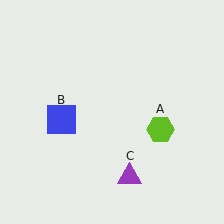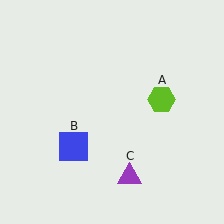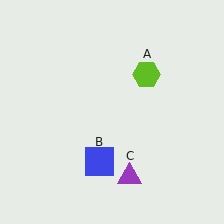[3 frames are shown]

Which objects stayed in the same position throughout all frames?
Purple triangle (object C) remained stationary.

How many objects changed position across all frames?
2 objects changed position: lime hexagon (object A), blue square (object B).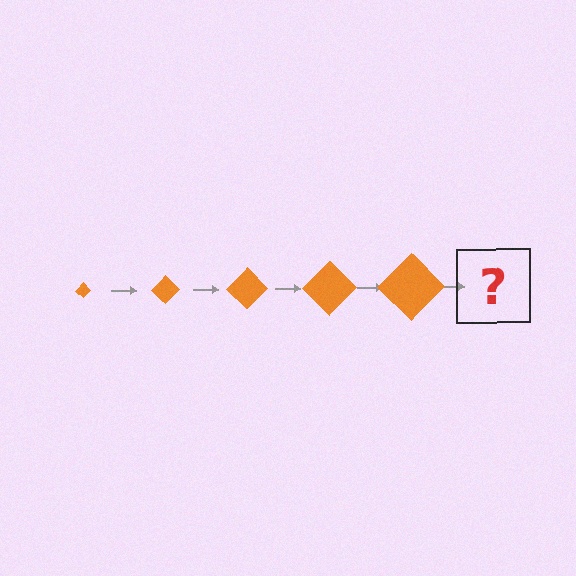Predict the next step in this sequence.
The next step is an orange diamond, larger than the previous one.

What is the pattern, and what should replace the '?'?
The pattern is that the diamond gets progressively larger each step. The '?' should be an orange diamond, larger than the previous one.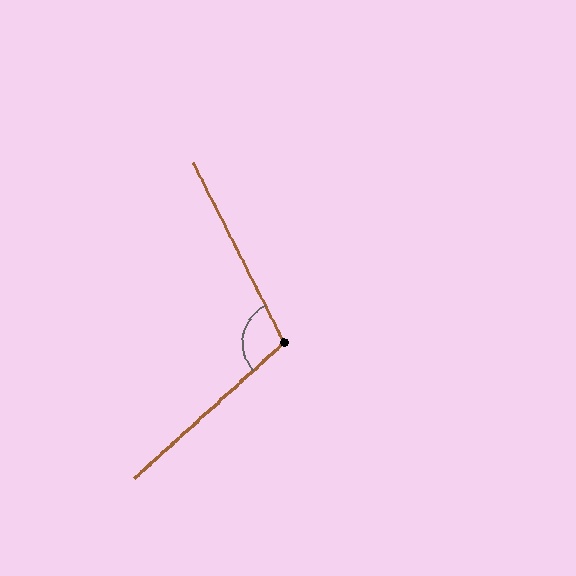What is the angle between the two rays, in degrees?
Approximately 105 degrees.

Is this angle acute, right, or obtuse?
It is obtuse.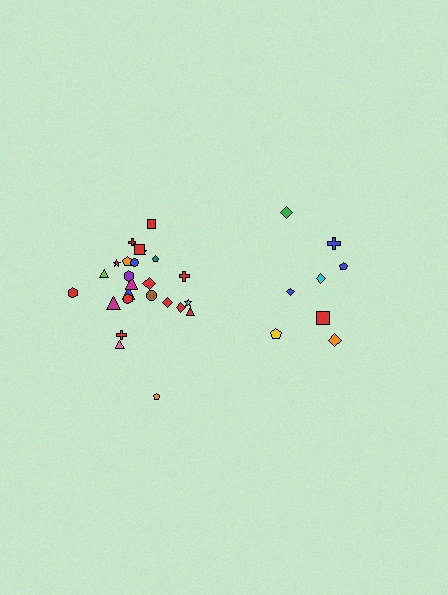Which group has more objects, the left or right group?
The left group.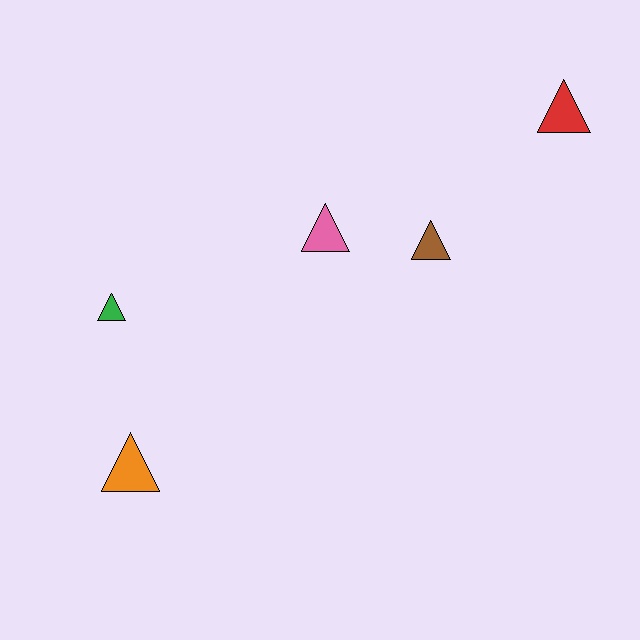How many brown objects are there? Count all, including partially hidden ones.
There is 1 brown object.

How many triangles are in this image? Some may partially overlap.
There are 5 triangles.